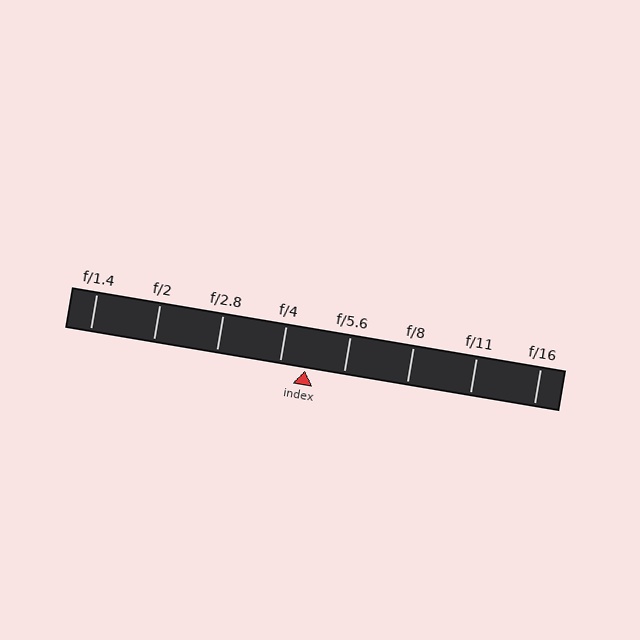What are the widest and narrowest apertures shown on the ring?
The widest aperture shown is f/1.4 and the narrowest is f/16.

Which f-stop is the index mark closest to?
The index mark is closest to f/4.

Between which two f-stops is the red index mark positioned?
The index mark is between f/4 and f/5.6.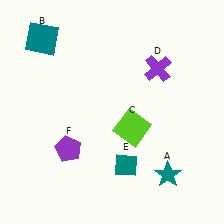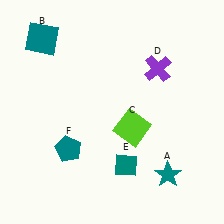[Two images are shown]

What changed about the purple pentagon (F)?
In Image 1, F is purple. In Image 2, it changed to teal.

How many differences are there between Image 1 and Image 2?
There is 1 difference between the two images.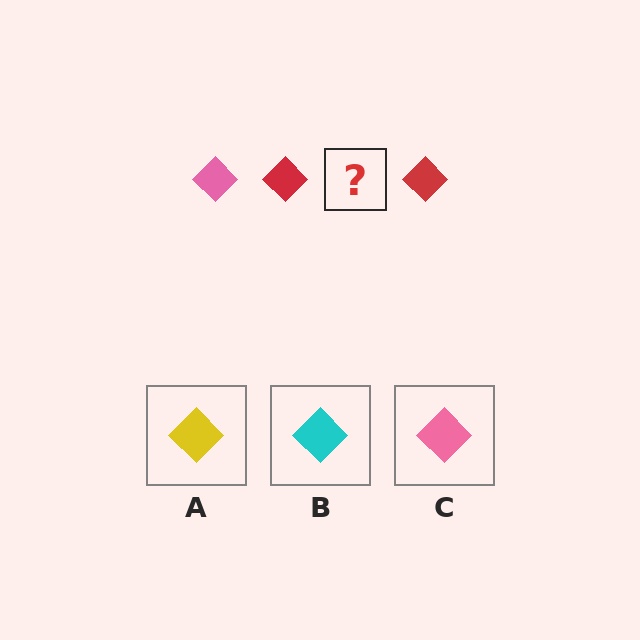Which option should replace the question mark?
Option C.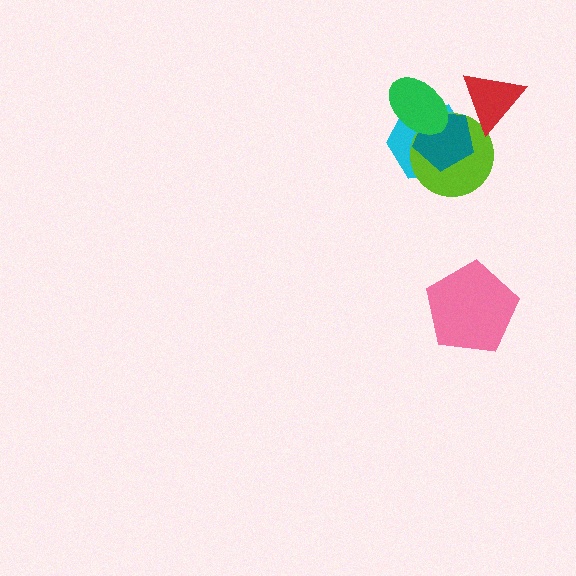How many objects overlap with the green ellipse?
3 objects overlap with the green ellipse.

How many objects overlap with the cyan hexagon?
3 objects overlap with the cyan hexagon.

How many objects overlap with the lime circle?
4 objects overlap with the lime circle.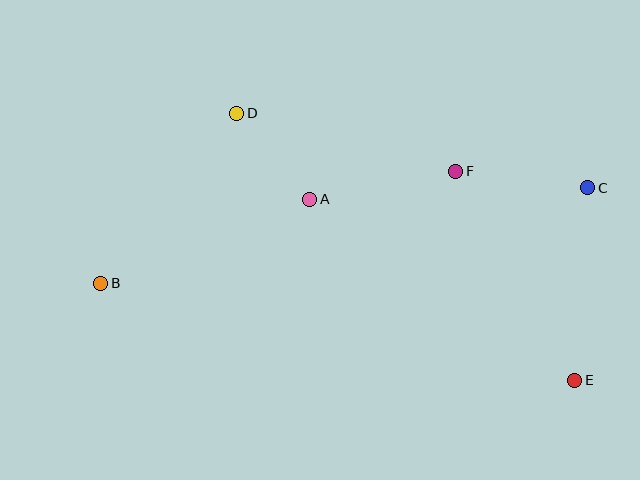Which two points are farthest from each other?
Points B and C are farthest from each other.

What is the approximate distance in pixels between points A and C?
The distance between A and C is approximately 278 pixels.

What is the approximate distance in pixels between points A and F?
The distance between A and F is approximately 148 pixels.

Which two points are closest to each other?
Points A and D are closest to each other.